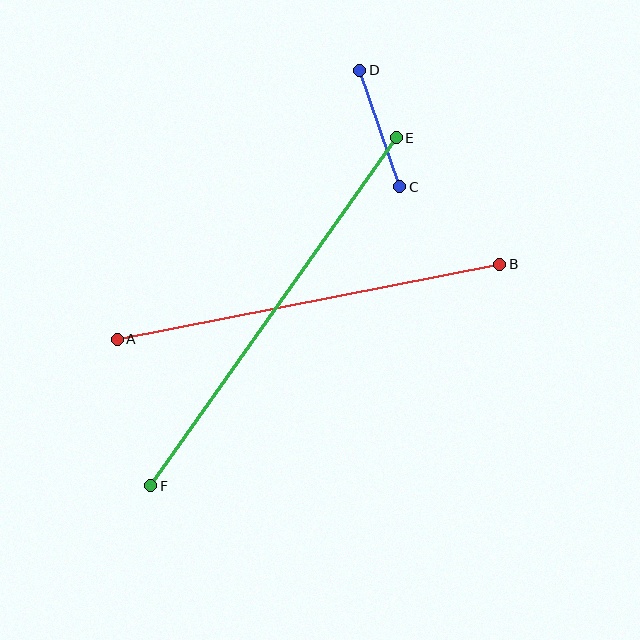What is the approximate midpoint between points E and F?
The midpoint is at approximately (273, 312) pixels.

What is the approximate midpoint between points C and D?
The midpoint is at approximately (380, 129) pixels.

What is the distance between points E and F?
The distance is approximately 426 pixels.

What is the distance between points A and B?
The distance is approximately 390 pixels.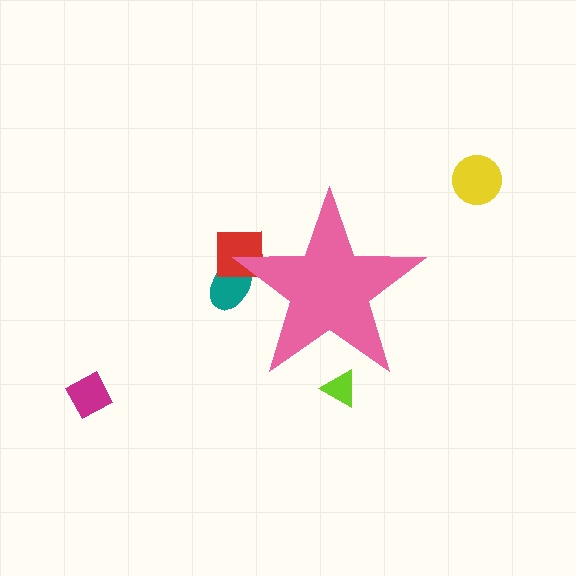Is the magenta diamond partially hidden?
No, the magenta diamond is fully visible.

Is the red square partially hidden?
Yes, the red square is partially hidden behind the pink star.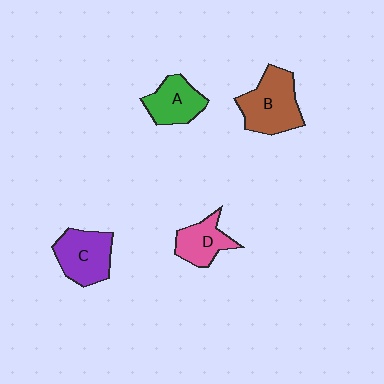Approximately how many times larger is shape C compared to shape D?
Approximately 1.3 times.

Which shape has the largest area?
Shape B (brown).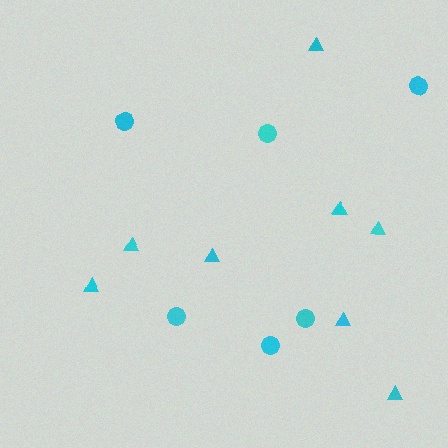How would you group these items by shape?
There are 2 groups: one group of circles (6) and one group of triangles (8).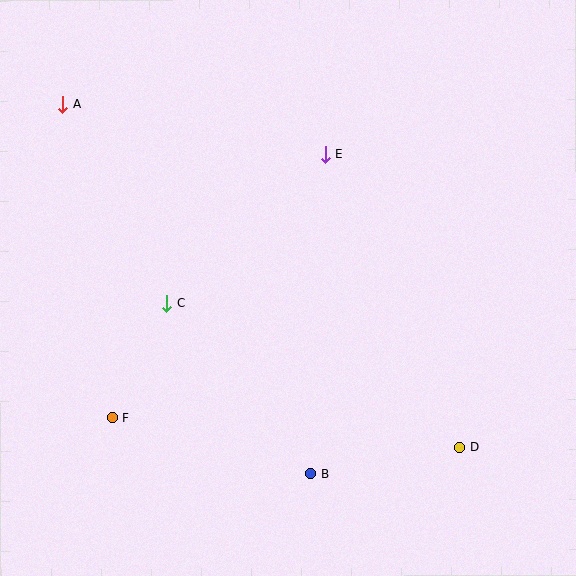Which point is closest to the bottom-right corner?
Point D is closest to the bottom-right corner.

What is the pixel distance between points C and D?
The distance between C and D is 326 pixels.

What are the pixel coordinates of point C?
Point C is at (167, 303).